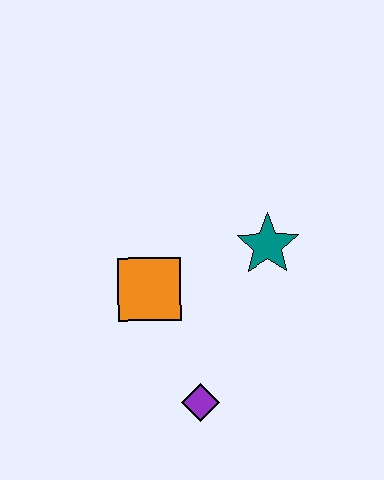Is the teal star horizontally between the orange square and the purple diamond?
No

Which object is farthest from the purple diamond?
The teal star is farthest from the purple diamond.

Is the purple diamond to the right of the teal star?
No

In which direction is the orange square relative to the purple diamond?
The orange square is above the purple diamond.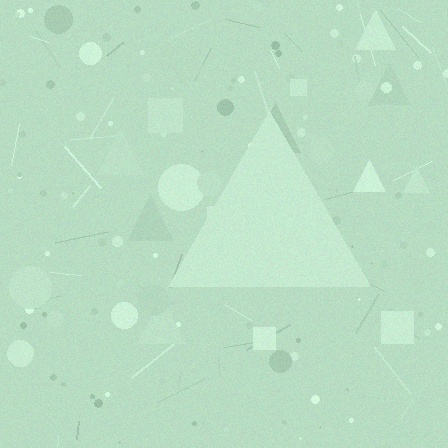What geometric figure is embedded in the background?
A triangle is embedded in the background.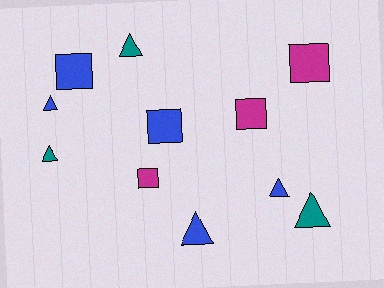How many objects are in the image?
There are 11 objects.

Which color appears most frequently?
Blue, with 5 objects.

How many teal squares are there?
There are no teal squares.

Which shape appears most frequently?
Triangle, with 6 objects.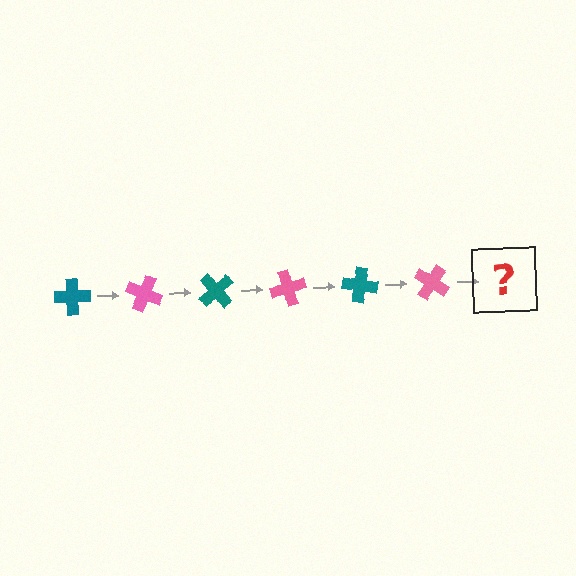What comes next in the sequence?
The next element should be a teal cross, rotated 150 degrees from the start.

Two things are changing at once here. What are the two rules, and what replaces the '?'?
The two rules are that it rotates 25 degrees each step and the color cycles through teal and pink. The '?' should be a teal cross, rotated 150 degrees from the start.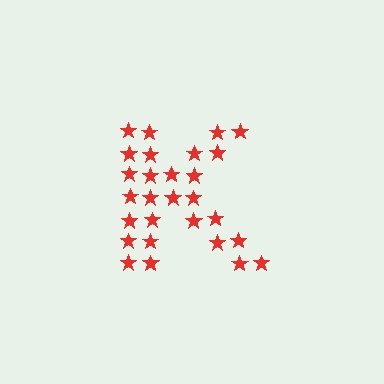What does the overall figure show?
The overall figure shows the letter K.